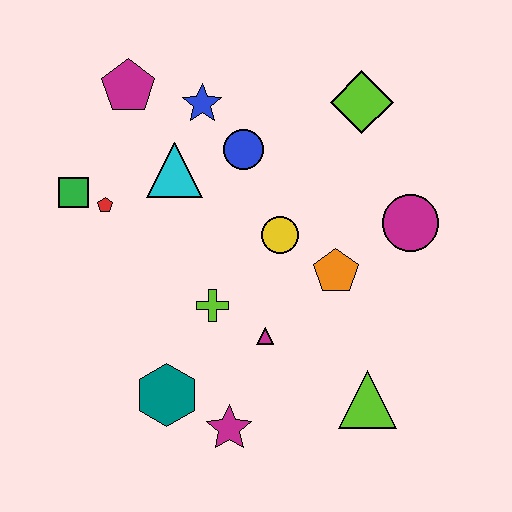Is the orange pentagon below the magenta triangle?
No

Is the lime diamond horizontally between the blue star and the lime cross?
No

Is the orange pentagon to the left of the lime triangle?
Yes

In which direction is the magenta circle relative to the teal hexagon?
The magenta circle is to the right of the teal hexagon.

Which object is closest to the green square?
The red pentagon is closest to the green square.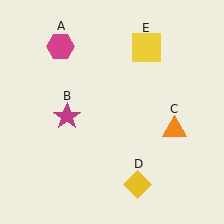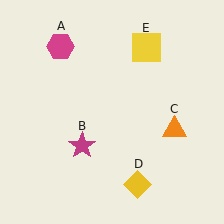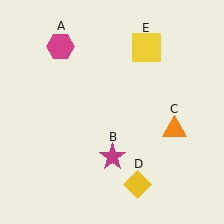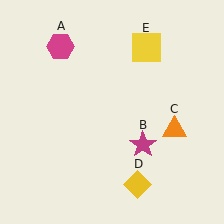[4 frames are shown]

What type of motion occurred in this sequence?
The magenta star (object B) rotated counterclockwise around the center of the scene.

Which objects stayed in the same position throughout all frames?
Magenta hexagon (object A) and orange triangle (object C) and yellow diamond (object D) and yellow square (object E) remained stationary.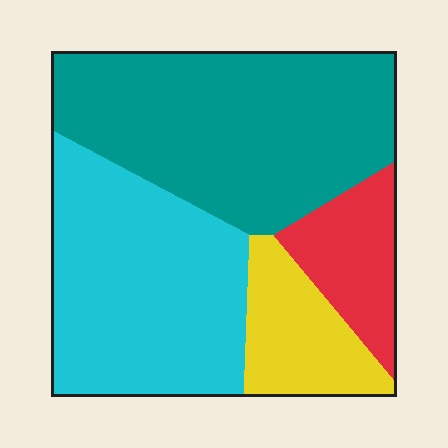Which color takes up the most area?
Teal, at roughly 40%.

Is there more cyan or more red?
Cyan.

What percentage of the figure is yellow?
Yellow takes up about one eighth (1/8) of the figure.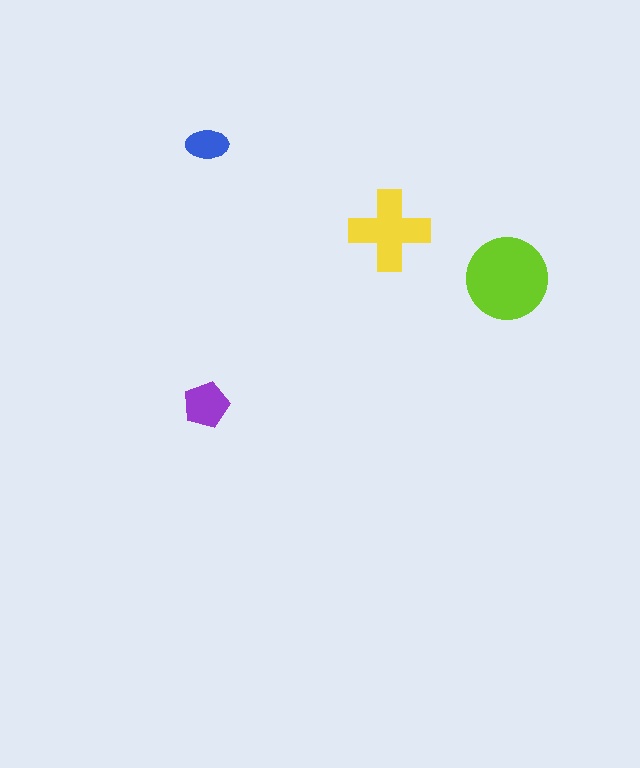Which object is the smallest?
The blue ellipse.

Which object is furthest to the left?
The purple pentagon is leftmost.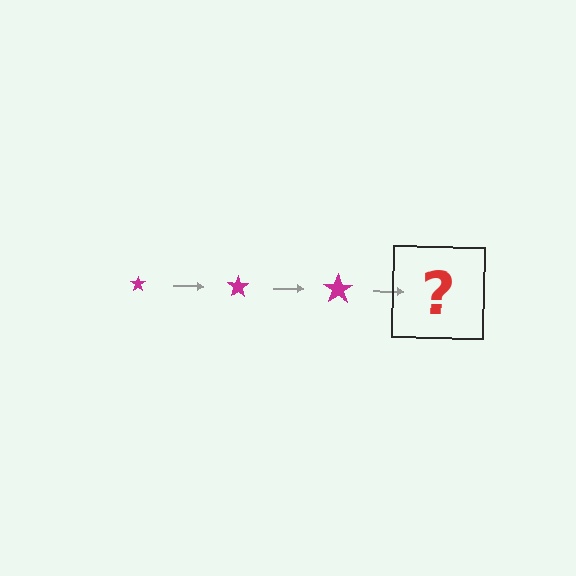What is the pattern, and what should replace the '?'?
The pattern is that the star gets progressively larger each step. The '?' should be a magenta star, larger than the previous one.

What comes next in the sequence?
The next element should be a magenta star, larger than the previous one.